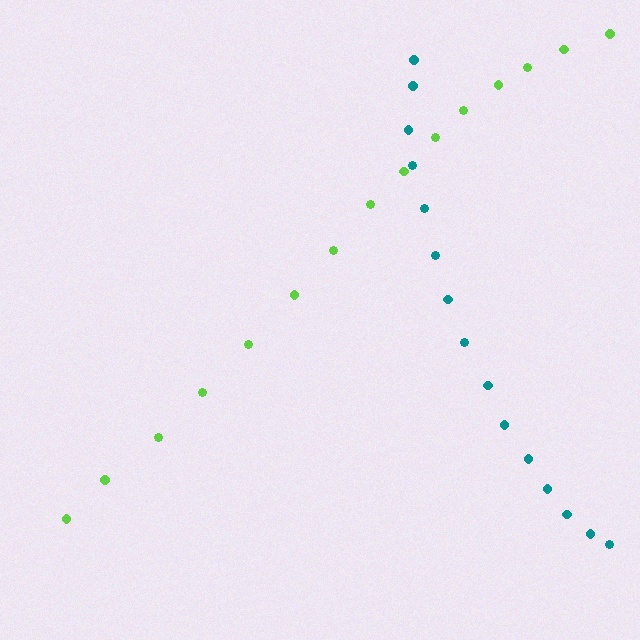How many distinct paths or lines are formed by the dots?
There are 2 distinct paths.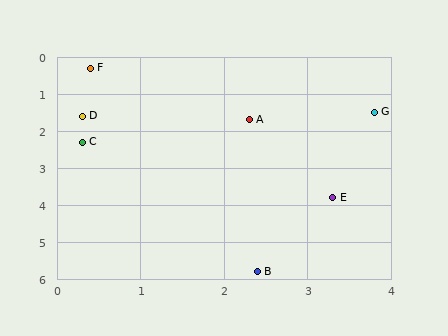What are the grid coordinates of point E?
Point E is at approximately (3.3, 3.8).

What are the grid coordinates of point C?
Point C is at approximately (0.3, 2.3).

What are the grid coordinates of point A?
Point A is at approximately (2.3, 1.7).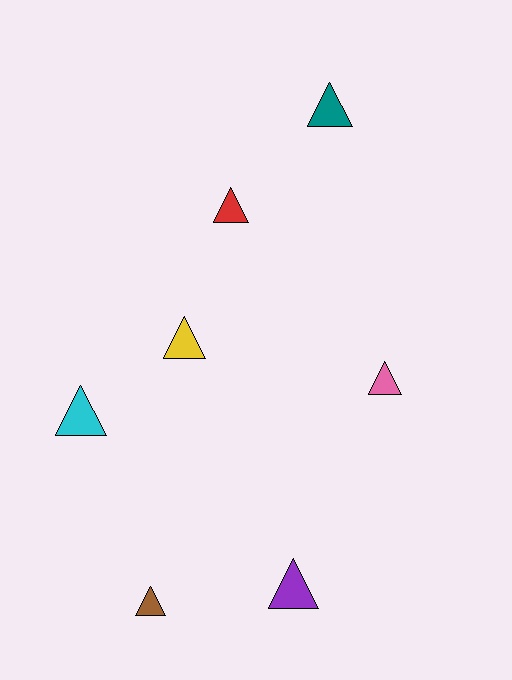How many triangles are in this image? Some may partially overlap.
There are 7 triangles.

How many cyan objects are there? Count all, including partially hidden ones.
There is 1 cyan object.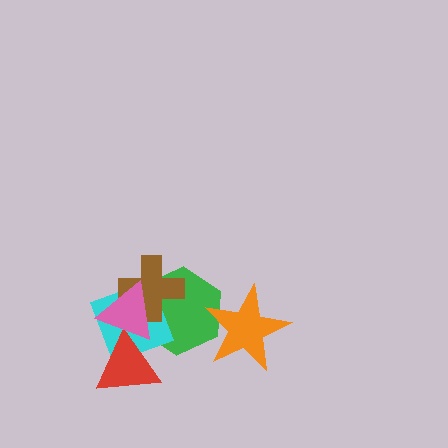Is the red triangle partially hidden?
Yes, it is partially covered by another shape.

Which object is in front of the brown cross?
The pink triangle is in front of the brown cross.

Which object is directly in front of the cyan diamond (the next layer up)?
The brown cross is directly in front of the cyan diamond.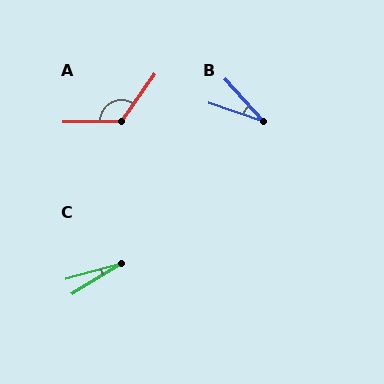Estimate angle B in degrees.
Approximately 30 degrees.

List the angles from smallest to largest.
C (16°), B (30°), A (125°).